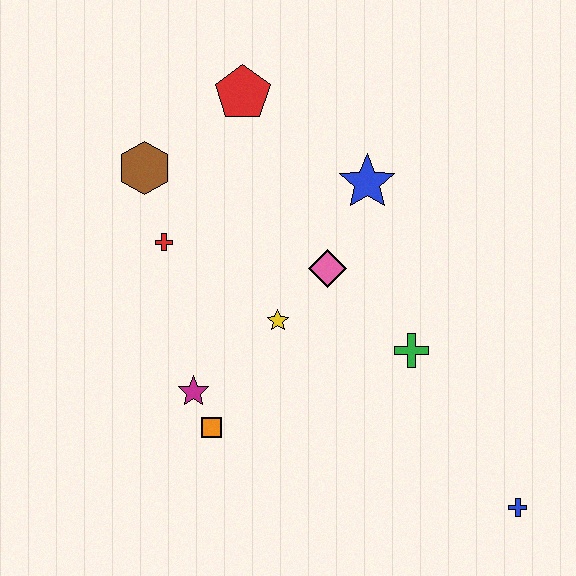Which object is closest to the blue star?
The pink diamond is closest to the blue star.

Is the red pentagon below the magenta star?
No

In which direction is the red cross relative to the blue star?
The red cross is to the left of the blue star.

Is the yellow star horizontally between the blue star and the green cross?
No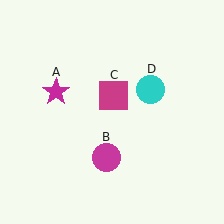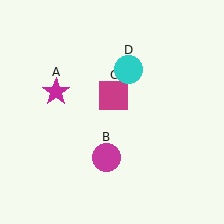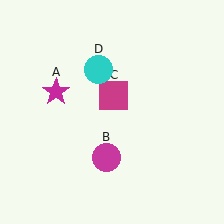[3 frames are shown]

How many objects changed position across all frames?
1 object changed position: cyan circle (object D).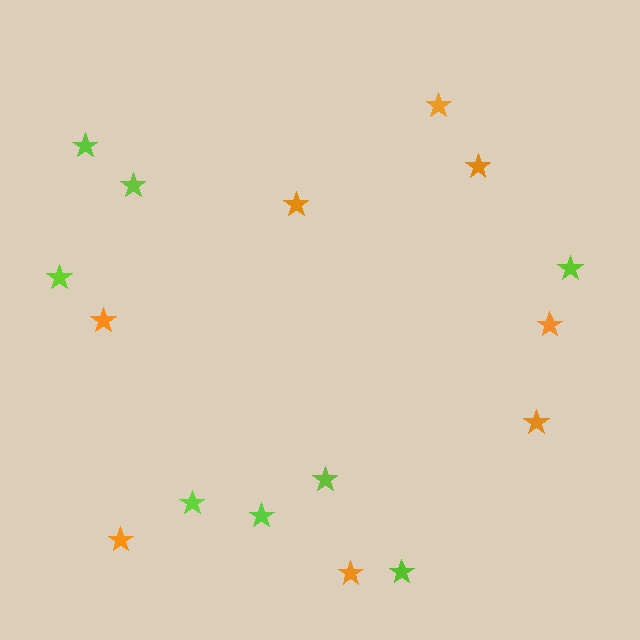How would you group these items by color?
There are 2 groups: one group of lime stars (8) and one group of orange stars (8).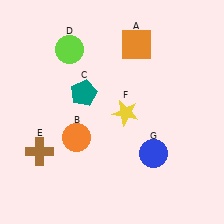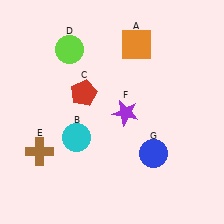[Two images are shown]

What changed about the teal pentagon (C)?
In Image 1, C is teal. In Image 2, it changed to red.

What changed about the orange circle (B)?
In Image 1, B is orange. In Image 2, it changed to cyan.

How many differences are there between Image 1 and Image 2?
There are 3 differences between the two images.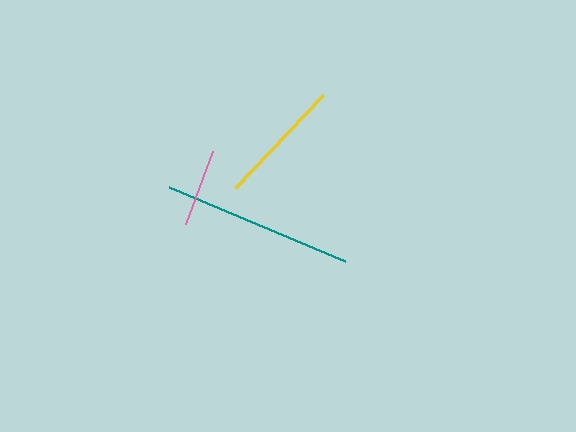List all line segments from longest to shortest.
From longest to shortest: teal, yellow, pink.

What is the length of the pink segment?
The pink segment is approximately 78 pixels long.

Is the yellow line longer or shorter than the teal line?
The teal line is longer than the yellow line.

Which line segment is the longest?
The teal line is the longest at approximately 191 pixels.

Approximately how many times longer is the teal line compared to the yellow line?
The teal line is approximately 1.5 times the length of the yellow line.